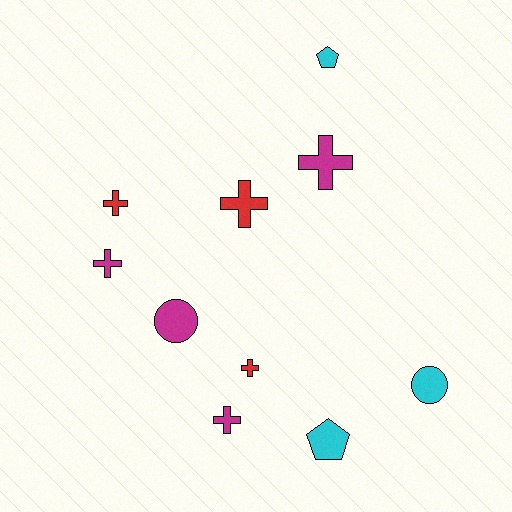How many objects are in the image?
There are 10 objects.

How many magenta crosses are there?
There are 3 magenta crosses.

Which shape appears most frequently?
Cross, with 6 objects.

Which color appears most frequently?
Magenta, with 4 objects.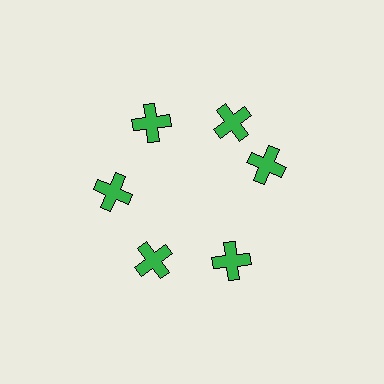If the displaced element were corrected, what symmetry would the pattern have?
It would have 6-fold rotational symmetry — the pattern would map onto itself every 60 degrees.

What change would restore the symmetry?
The symmetry would be restored by rotating it back into even spacing with its neighbors so that all 6 crosses sit at equal angles and equal distance from the center.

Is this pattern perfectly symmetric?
No. The 6 green crosses are arranged in a ring, but one element near the 3 o'clock position is rotated out of alignment along the ring, breaking the 6-fold rotational symmetry.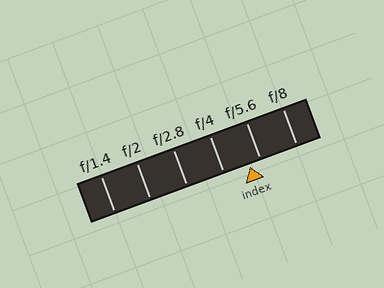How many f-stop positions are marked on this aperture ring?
There are 6 f-stop positions marked.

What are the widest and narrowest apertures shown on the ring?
The widest aperture shown is f/1.4 and the narrowest is f/8.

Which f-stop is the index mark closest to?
The index mark is closest to f/5.6.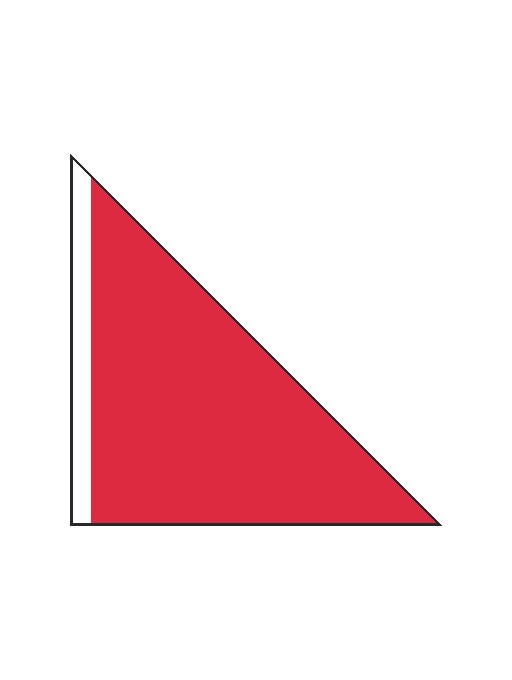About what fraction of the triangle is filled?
About nine tenths (9/10).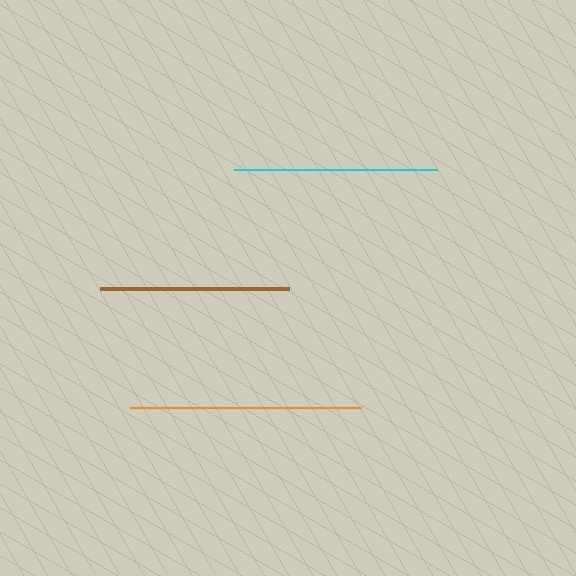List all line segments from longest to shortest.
From longest to shortest: orange, cyan, brown.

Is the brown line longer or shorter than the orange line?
The orange line is longer than the brown line.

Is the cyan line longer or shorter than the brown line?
The cyan line is longer than the brown line.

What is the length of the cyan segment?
The cyan segment is approximately 203 pixels long.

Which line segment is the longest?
The orange line is the longest at approximately 231 pixels.